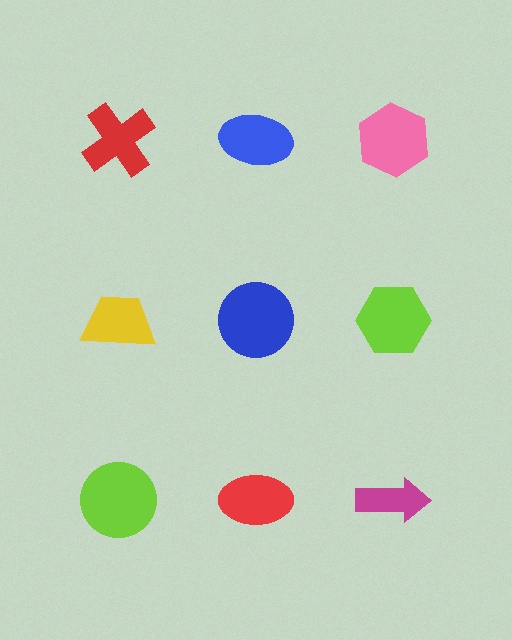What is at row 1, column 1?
A red cross.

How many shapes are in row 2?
3 shapes.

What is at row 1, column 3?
A pink hexagon.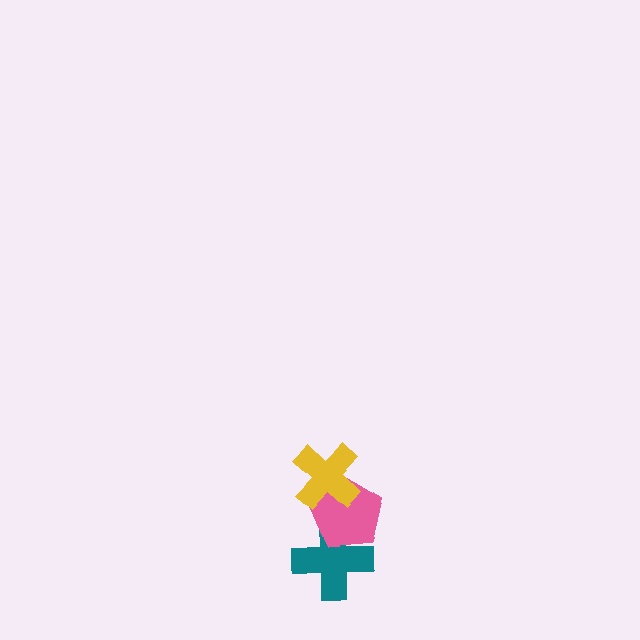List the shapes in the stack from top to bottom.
From top to bottom: the yellow cross, the pink pentagon, the teal cross.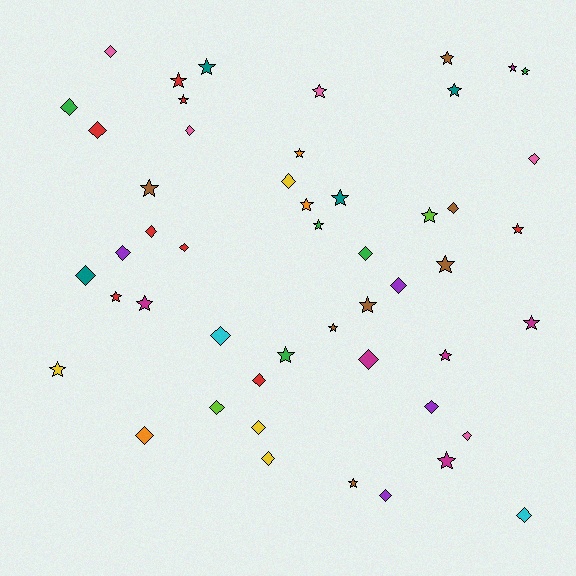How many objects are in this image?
There are 50 objects.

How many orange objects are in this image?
There are 3 orange objects.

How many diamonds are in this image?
There are 24 diamonds.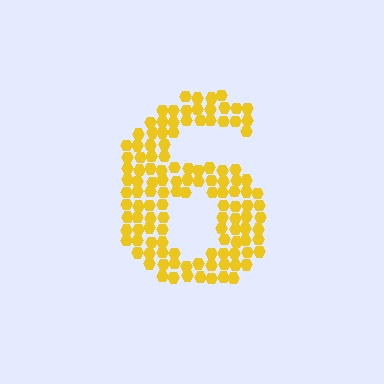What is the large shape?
The large shape is the digit 6.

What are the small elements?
The small elements are hexagons.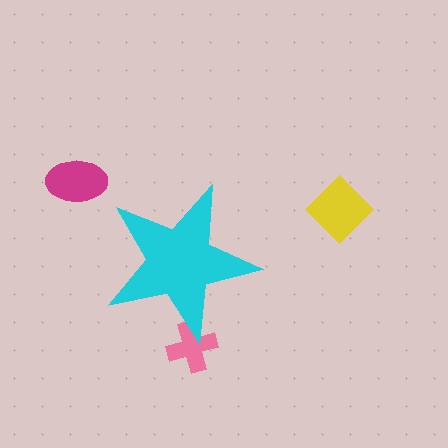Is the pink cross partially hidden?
Yes, the pink cross is partially hidden behind the cyan star.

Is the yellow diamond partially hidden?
No, the yellow diamond is fully visible.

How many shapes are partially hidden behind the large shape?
1 shape is partially hidden.